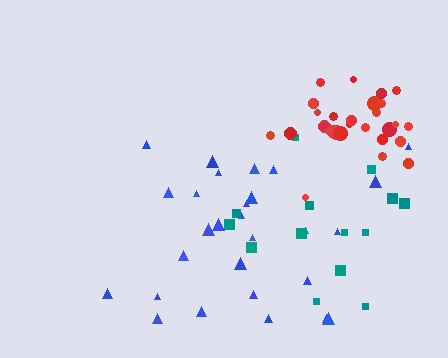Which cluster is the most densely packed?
Red.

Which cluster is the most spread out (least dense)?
Teal.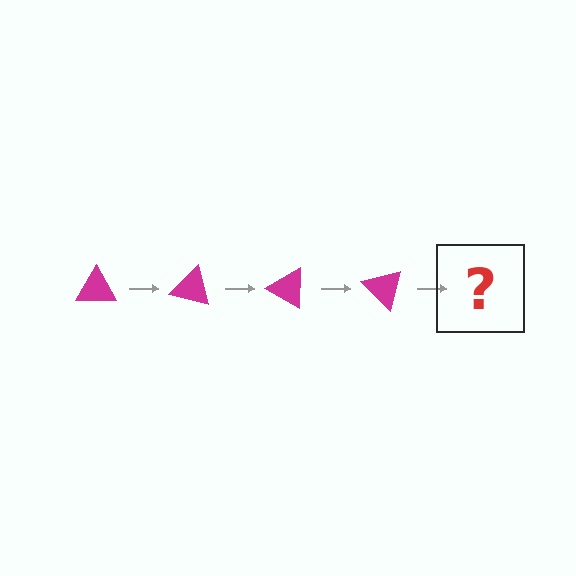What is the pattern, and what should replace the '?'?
The pattern is that the triangle rotates 15 degrees each step. The '?' should be a magenta triangle rotated 60 degrees.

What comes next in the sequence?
The next element should be a magenta triangle rotated 60 degrees.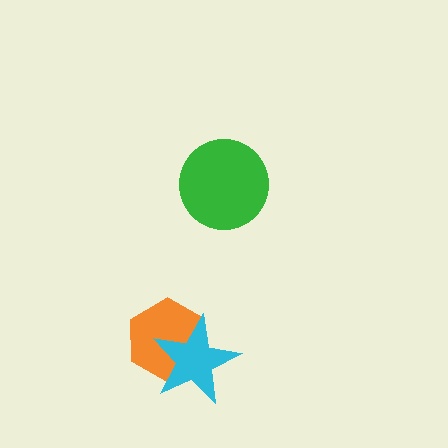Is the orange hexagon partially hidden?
Yes, it is partially covered by another shape.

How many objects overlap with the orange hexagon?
1 object overlaps with the orange hexagon.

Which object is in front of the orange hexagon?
The cyan star is in front of the orange hexagon.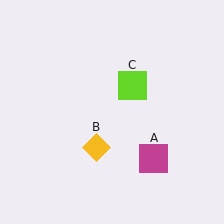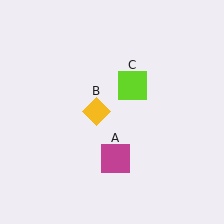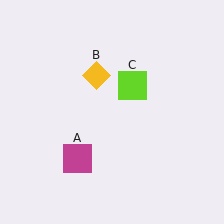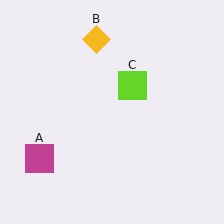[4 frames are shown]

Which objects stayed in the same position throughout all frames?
Lime square (object C) remained stationary.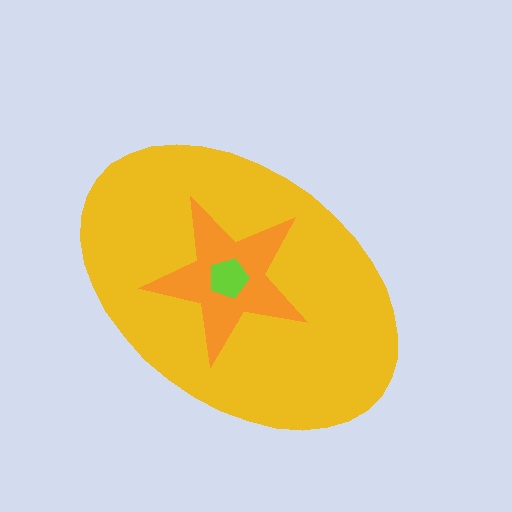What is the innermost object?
The lime pentagon.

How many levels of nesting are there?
3.